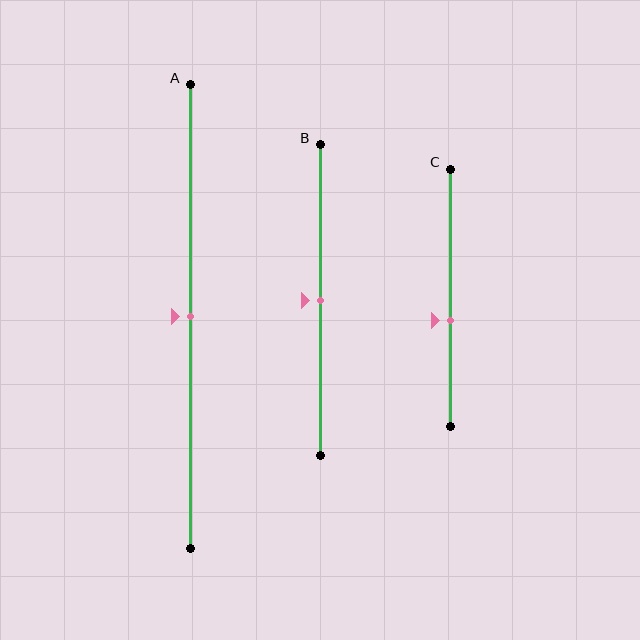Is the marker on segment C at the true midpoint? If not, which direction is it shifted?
No, the marker on segment C is shifted downward by about 9% of the segment length.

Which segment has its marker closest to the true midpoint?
Segment A has its marker closest to the true midpoint.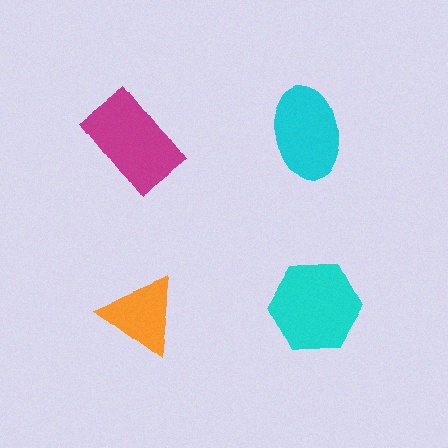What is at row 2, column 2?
A cyan hexagon.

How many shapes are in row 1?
2 shapes.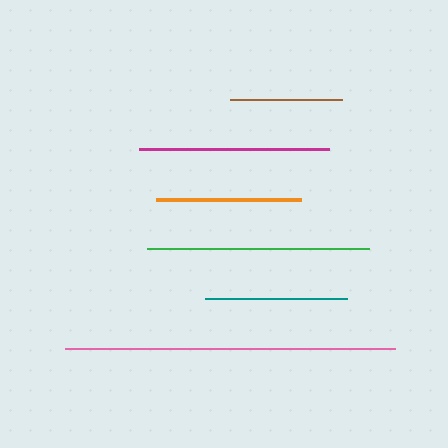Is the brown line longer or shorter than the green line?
The green line is longer than the brown line.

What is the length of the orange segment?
The orange segment is approximately 145 pixels long.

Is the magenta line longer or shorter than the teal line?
The magenta line is longer than the teal line.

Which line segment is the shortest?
The brown line is the shortest at approximately 112 pixels.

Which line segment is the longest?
The pink line is the longest at approximately 330 pixels.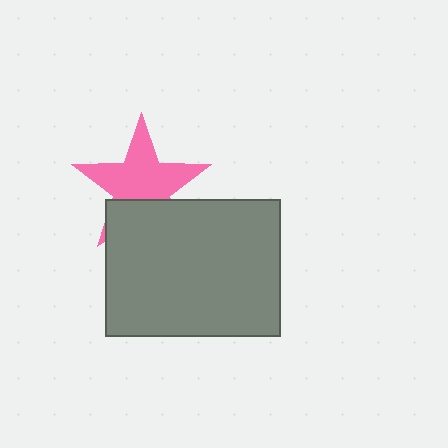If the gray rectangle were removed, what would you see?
You would see the complete pink star.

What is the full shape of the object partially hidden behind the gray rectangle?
The partially hidden object is a pink star.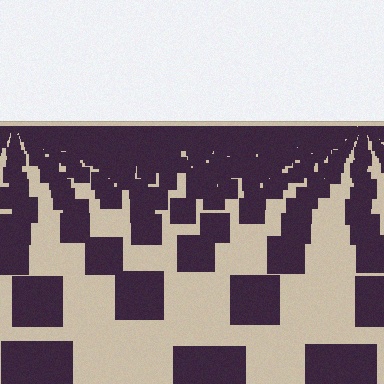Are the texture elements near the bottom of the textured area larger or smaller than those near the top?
Larger. Near the bottom, elements are closer to the viewer and appear at a bigger on-screen size.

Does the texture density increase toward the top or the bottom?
Density increases toward the top.